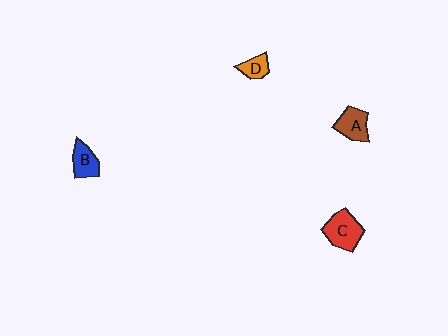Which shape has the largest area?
Shape C (red).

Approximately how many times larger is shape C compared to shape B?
Approximately 1.5 times.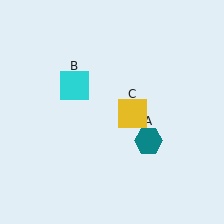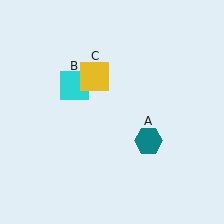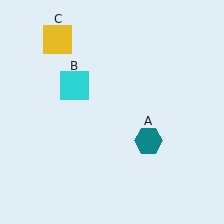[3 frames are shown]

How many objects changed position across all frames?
1 object changed position: yellow square (object C).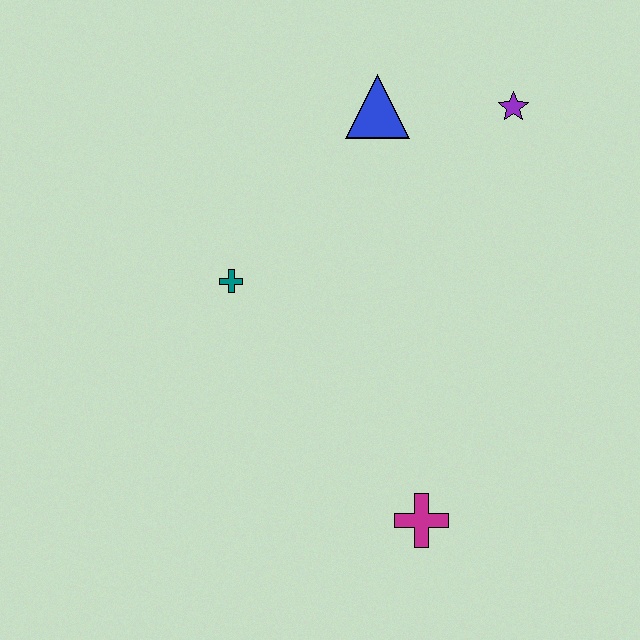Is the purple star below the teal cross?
No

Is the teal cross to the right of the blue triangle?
No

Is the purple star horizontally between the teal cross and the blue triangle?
No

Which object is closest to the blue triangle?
The purple star is closest to the blue triangle.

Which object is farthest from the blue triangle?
The magenta cross is farthest from the blue triangle.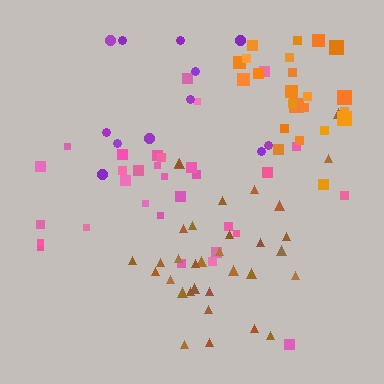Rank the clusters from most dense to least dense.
orange, brown, pink, purple.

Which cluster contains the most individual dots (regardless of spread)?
Brown (33).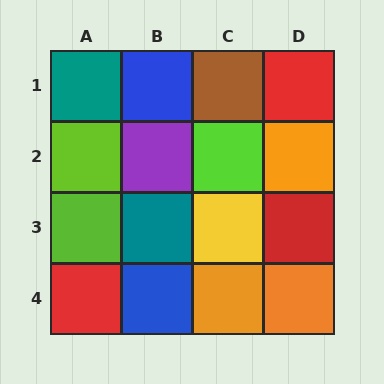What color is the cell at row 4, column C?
Orange.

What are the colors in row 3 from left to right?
Lime, teal, yellow, red.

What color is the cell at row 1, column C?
Brown.